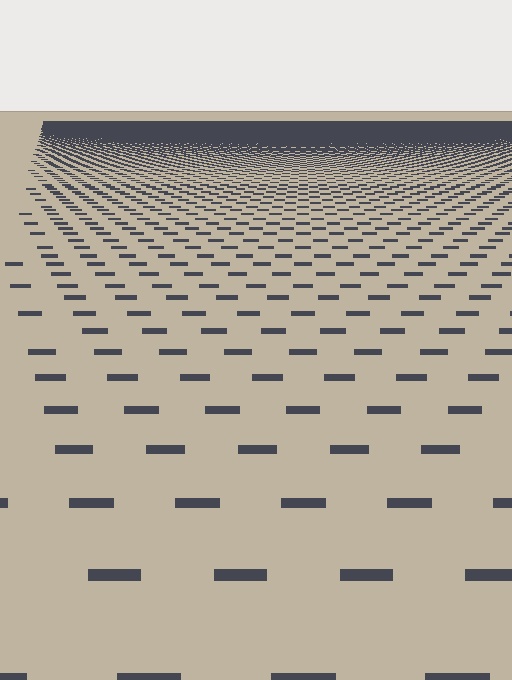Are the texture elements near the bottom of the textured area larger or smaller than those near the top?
Larger. Near the bottom, elements are closer to the viewer and appear at a bigger on-screen size.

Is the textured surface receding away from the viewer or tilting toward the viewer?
The surface is receding away from the viewer. Texture elements get smaller and denser toward the top.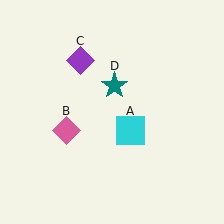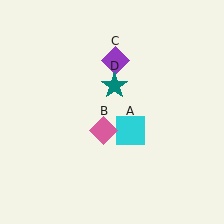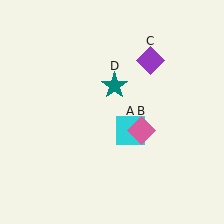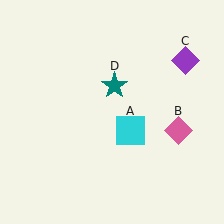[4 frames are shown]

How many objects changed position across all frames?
2 objects changed position: pink diamond (object B), purple diamond (object C).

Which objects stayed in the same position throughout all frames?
Cyan square (object A) and teal star (object D) remained stationary.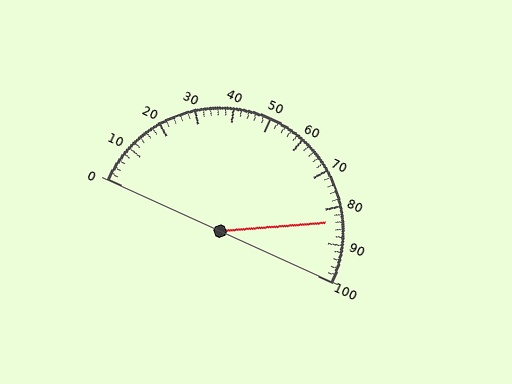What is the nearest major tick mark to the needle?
The nearest major tick mark is 80.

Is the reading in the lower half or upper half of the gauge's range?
The reading is in the upper half of the range (0 to 100).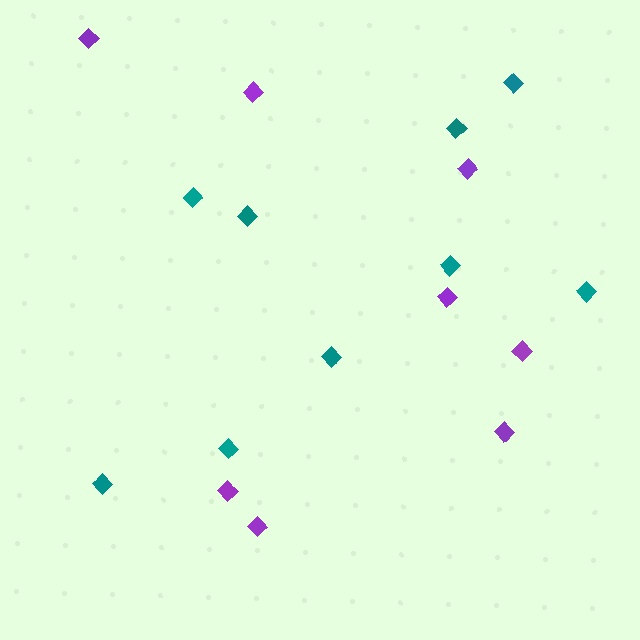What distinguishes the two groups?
There are 2 groups: one group of teal diamonds (9) and one group of purple diamonds (8).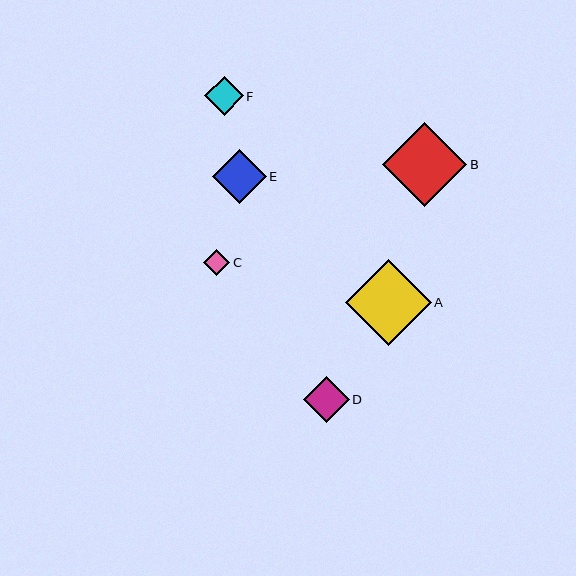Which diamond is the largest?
Diamond A is the largest with a size of approximately 86 pixels.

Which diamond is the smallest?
Diamond C is the smallest with a size of approximately 26 pixels.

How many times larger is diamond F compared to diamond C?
Diamond F is approximately 1.5 times the size of diamond C.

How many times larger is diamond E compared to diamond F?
Diamond E is approximately 1.4 times the size of diamond F.